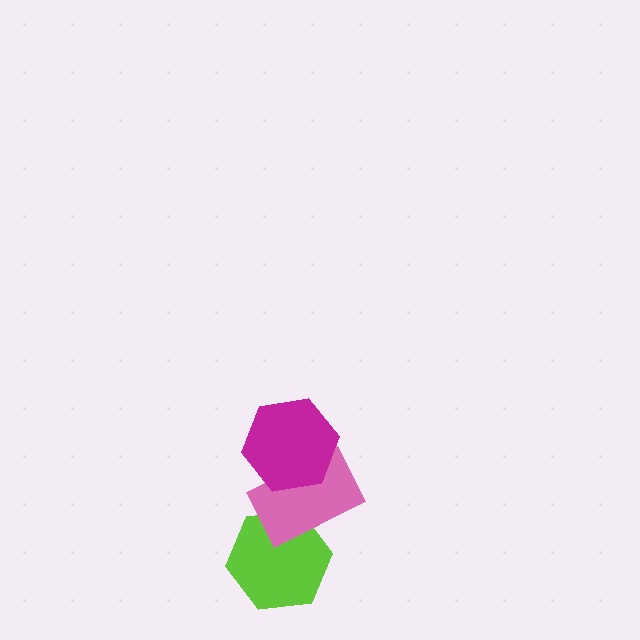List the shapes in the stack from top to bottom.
From top to bottom: the magenta hexagon, the pink rectangle, the lime hexagon.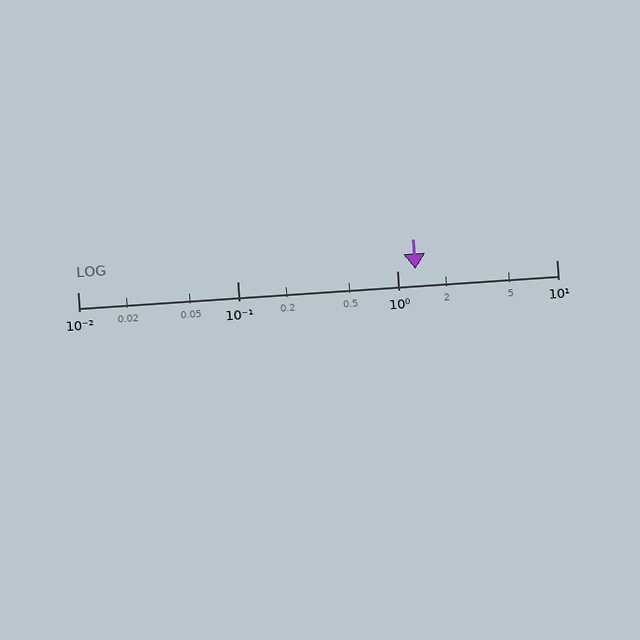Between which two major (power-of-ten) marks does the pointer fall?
The pointer is between 1 and 10.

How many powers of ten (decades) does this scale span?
The scale spans 3 decades, from 0.01 to 10.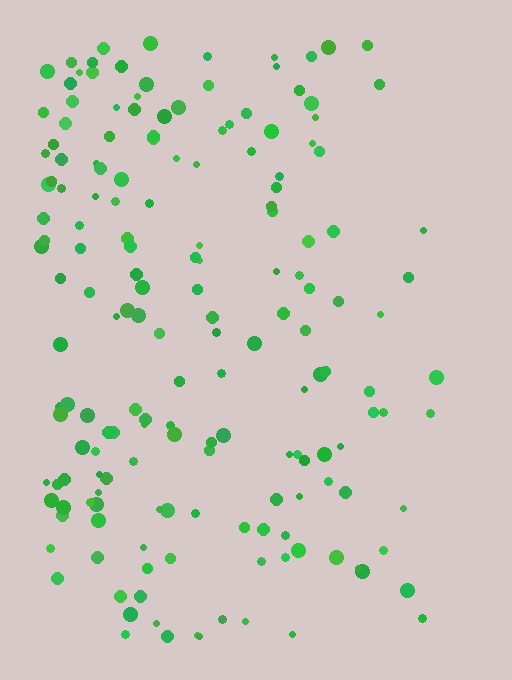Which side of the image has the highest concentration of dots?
The left.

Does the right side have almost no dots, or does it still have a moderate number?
Still a moderate number, just noticeably fewer than the left.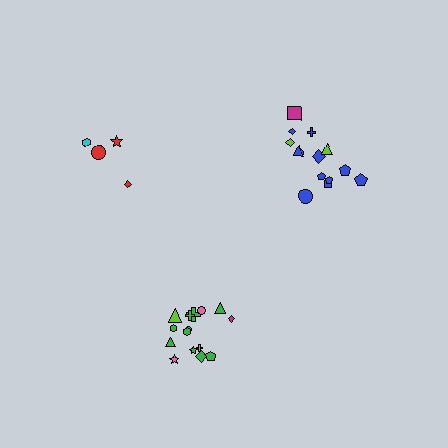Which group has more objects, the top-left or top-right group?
The top-right group.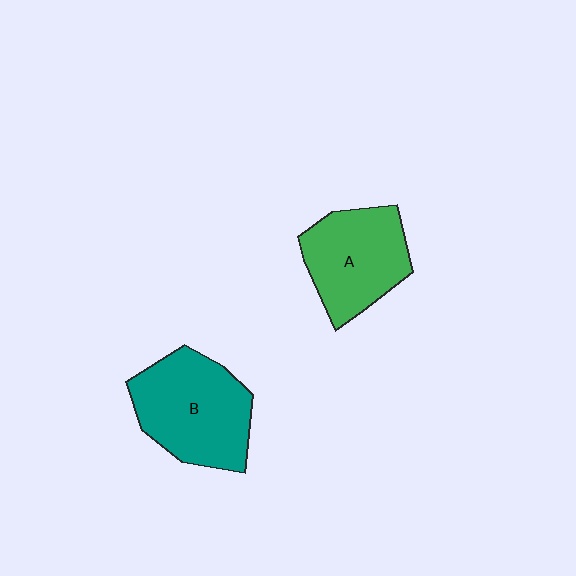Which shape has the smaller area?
Shape A (green).